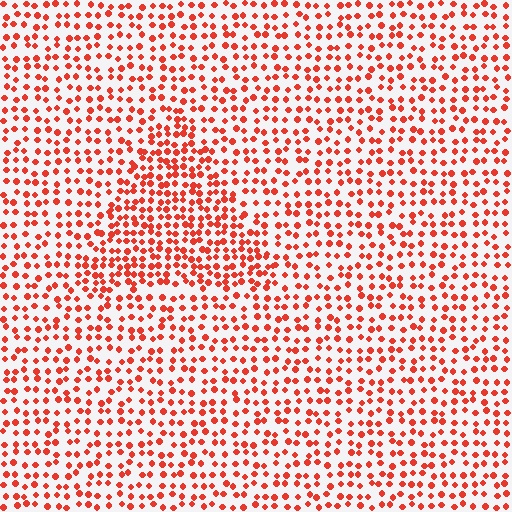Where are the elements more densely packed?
The elements are more densely packed inside the triangle boundary.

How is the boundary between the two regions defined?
The boundary is defined by a change in element density (approximately 1.6x ratio). All elements are the same color, size, and shape.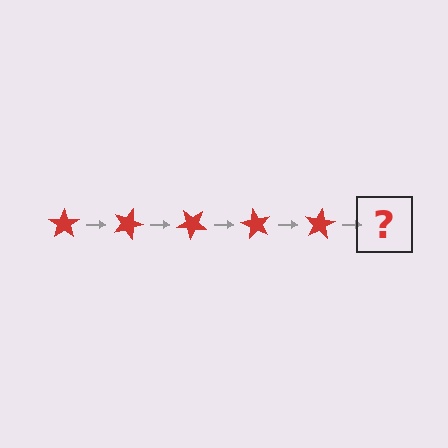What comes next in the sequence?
The next element should be a red star rotated 100 degrees.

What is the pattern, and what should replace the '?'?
The pattern is that the star rotates 20 degrees each step. The '?' should be a red star rotated 100 degrees.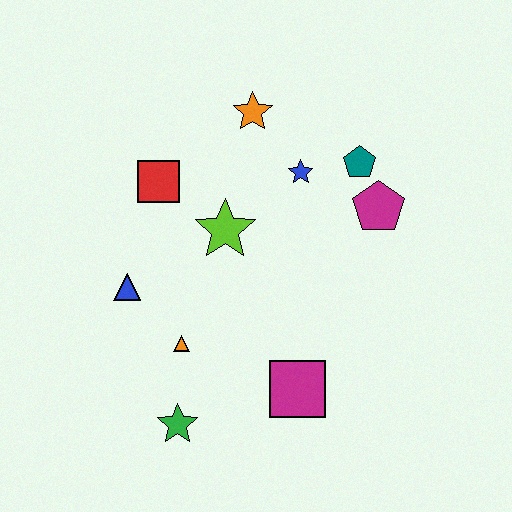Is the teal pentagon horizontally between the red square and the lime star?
No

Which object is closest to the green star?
The orange triangle is closest to the green star.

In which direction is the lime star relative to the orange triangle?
The lime star is above the orange triangle.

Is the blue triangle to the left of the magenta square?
Yes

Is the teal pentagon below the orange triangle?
No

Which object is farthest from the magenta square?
The orange star is farthest from the magenta square.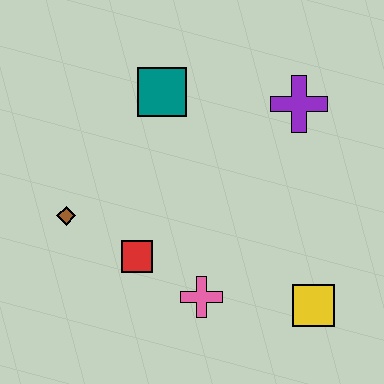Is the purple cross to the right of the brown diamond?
Yes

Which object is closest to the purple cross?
The teal square is closest to the purple cross.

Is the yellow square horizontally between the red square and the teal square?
No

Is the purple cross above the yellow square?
Yes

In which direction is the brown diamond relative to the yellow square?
The brown diamond is to the left of the yellow square.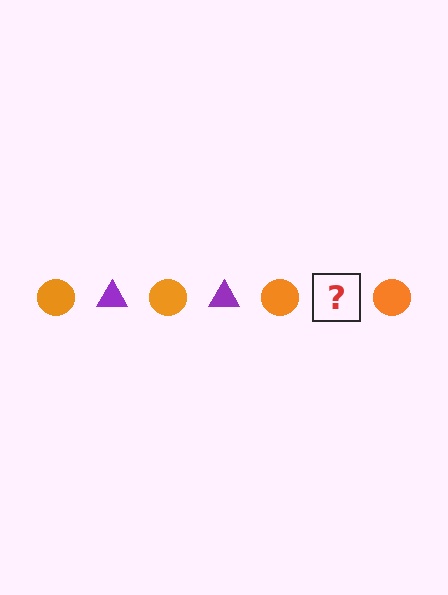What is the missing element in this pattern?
The missing element is a purple triangle.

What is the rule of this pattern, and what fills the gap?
The rule is that the pattern alternates between orange circle and purple triangle. The gap should be filled with a purple triangle.